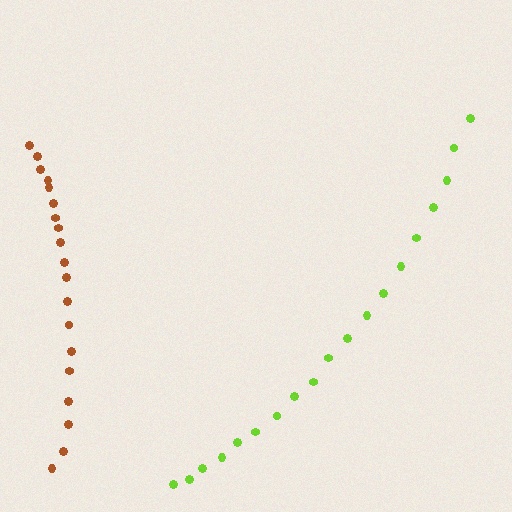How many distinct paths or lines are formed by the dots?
There are 2 distinct paths.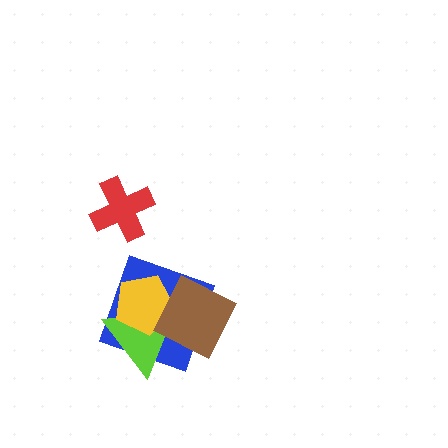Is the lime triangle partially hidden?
Yes, it is partially covered by another shape.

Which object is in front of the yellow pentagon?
The brown diamond is in front of the yellow pentagon.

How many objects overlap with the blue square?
3 objects overlap with the blue square.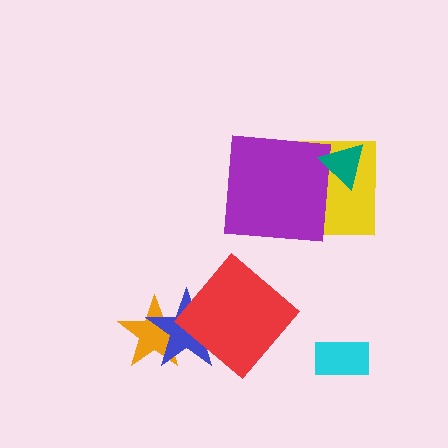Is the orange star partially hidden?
Yes, it is partially covered by another shape.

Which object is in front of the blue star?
The red diamond is in front of the blue star.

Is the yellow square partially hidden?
Yes, it is partially covered by another shape.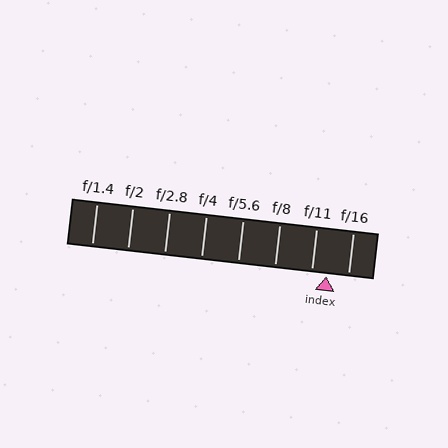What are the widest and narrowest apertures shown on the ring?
The widest aperture shown is f/1.4 and the narrowest is f/16.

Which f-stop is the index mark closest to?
The index mark is closest to f/11.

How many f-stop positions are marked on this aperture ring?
There are 8 f-stop positions marked.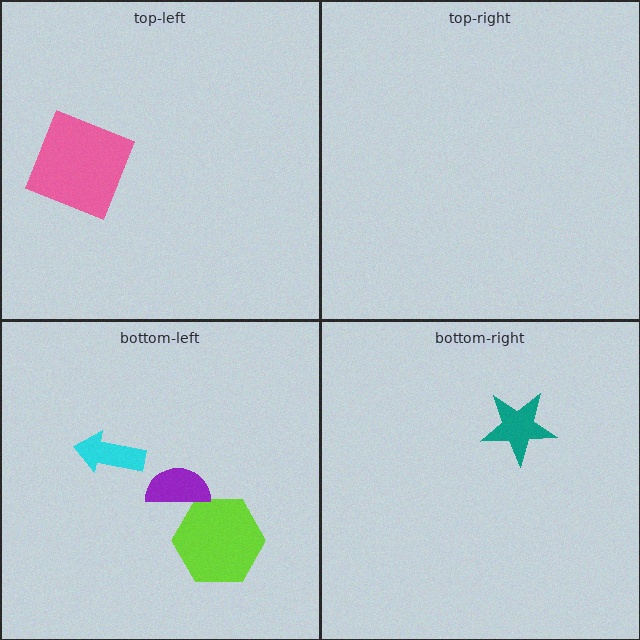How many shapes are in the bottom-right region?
1.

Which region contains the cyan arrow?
The bottom-left region.